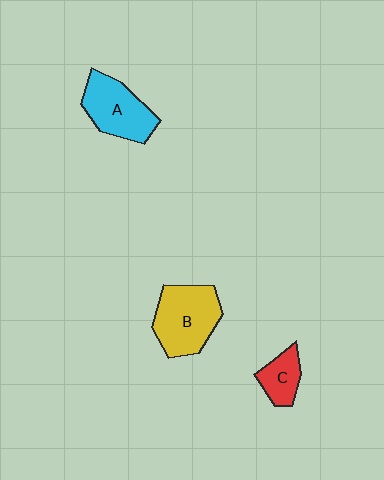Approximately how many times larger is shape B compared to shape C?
Approximately 2.1 times.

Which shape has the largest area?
Shape B (yellow).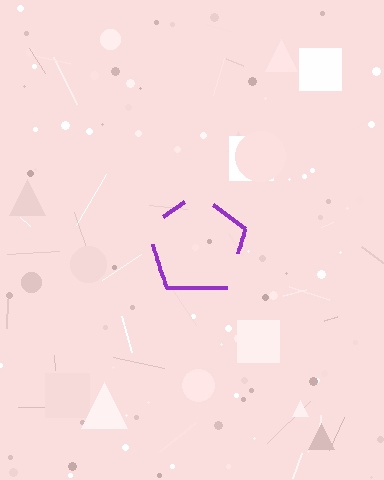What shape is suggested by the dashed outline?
The dashed outline suggests a pentagon.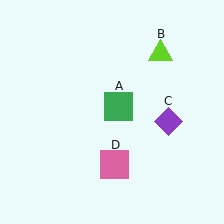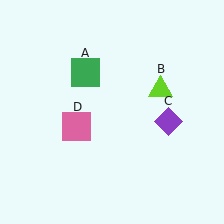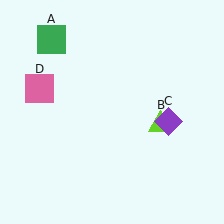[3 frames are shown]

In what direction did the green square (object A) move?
The green square (object A) moved up and to the left.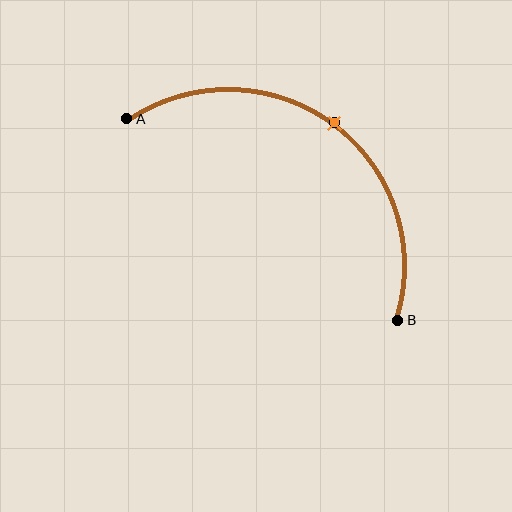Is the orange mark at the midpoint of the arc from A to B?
Yes. The orange mark lies on the arc at equal arc-length from both A and B — it is the arc midpoint.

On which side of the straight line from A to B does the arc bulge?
The arc bulges above and to the right of the straight line connecting A and B.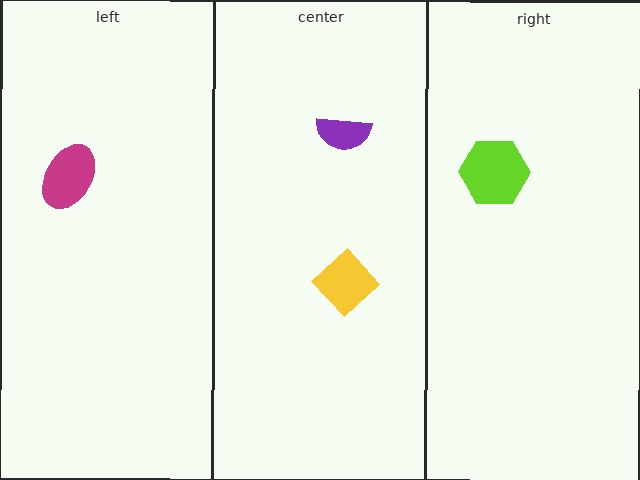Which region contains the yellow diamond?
The center region.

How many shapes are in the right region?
1.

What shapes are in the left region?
The magenta ellipse.